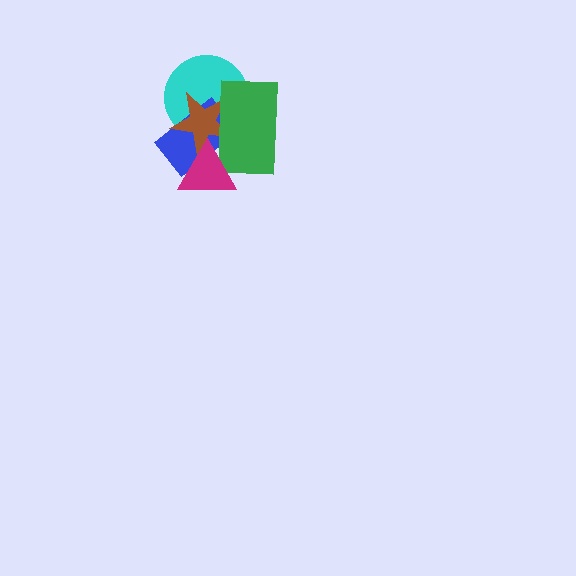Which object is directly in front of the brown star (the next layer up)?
The green rectangle is directly in front of the brown star.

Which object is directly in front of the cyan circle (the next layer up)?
The blue rectangle is directly in front of the cyan circle.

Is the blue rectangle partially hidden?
Yes, it is partially covered by another shape.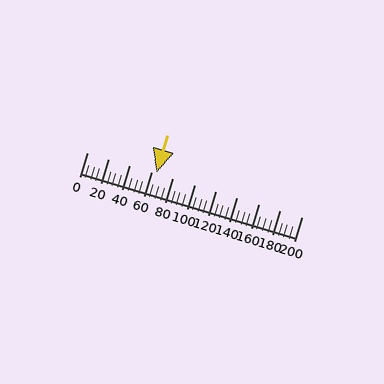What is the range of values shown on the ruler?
The ruler shows values from 0 to 200.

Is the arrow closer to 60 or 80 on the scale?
The arrow is closer to 60.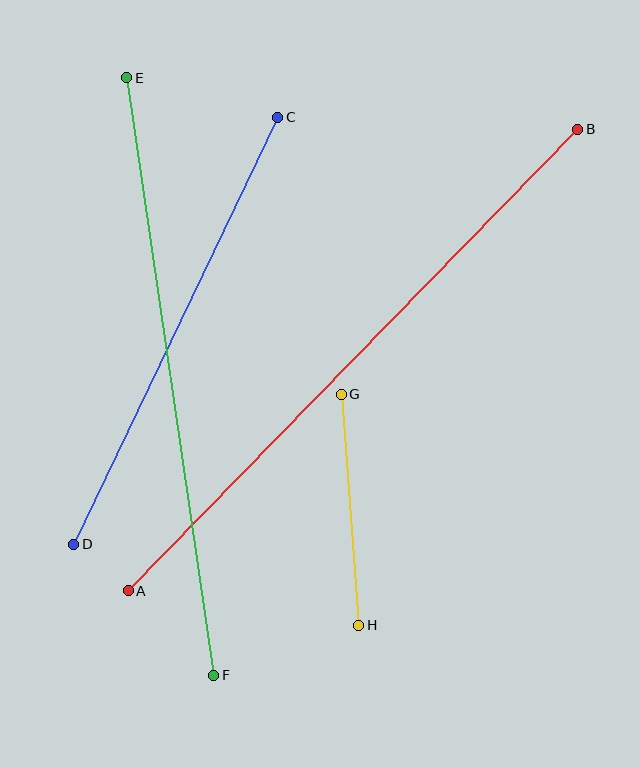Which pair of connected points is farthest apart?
Points A and B are farthest apart.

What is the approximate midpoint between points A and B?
The midpoint is at approximately (353, 360) pixels.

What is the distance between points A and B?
The distance is approximately 645 pixels.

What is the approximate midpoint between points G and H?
The midpoint is at approximately (350, 510) pixels.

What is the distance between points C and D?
The distance is approximately 473 pixels.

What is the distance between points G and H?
The distance is approximately 232 pixels.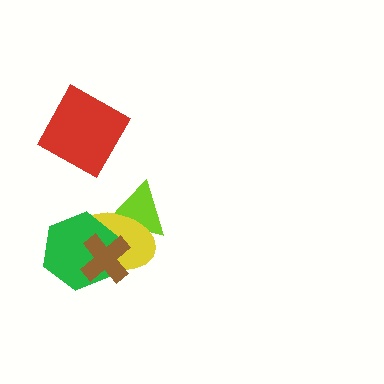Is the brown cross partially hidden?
No, no other shape covers it.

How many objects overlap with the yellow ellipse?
3 objects overlap with the yellow ellipse.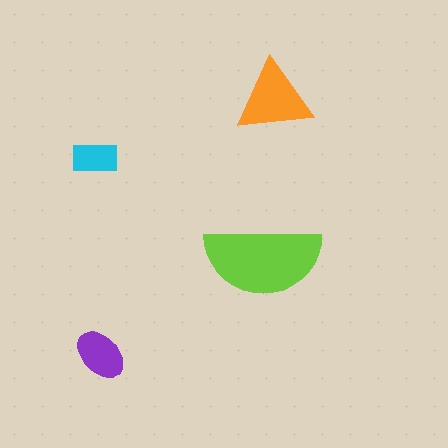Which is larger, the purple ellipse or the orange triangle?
The orange triangle.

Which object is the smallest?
The cyan rectangle.